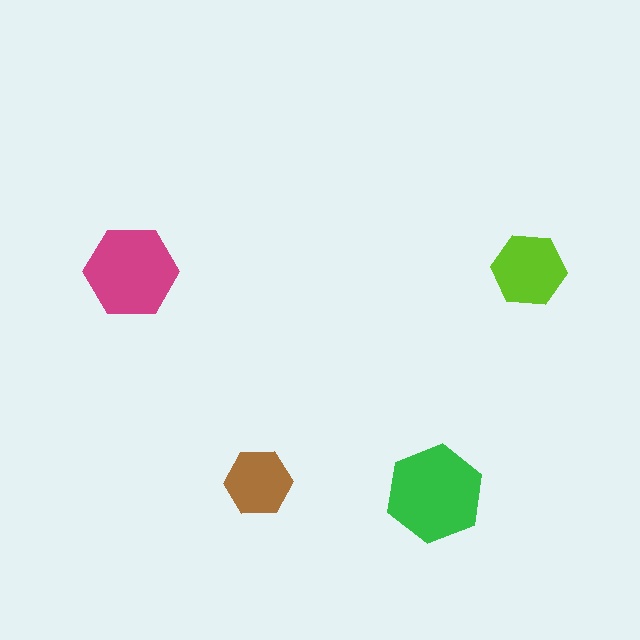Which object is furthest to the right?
The lime hexagon is rightmost.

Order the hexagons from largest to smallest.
the green one, the magenta one, the lime one, the brown one.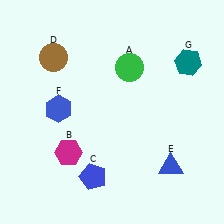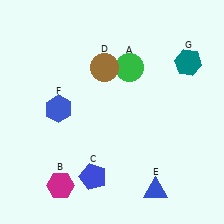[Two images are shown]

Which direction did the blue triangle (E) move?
The blue triangle (E) moved down.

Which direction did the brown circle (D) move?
The brown circle (D) moved right.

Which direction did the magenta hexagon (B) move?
The magenta hexagon (B) moved down.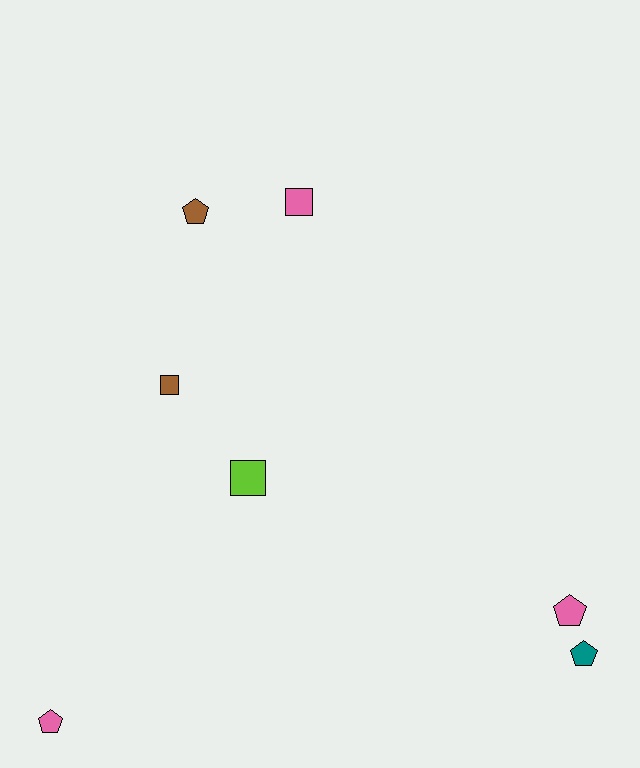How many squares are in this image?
There are 3 squares.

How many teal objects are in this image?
There is 1 teal object.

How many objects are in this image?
There are 7 objects.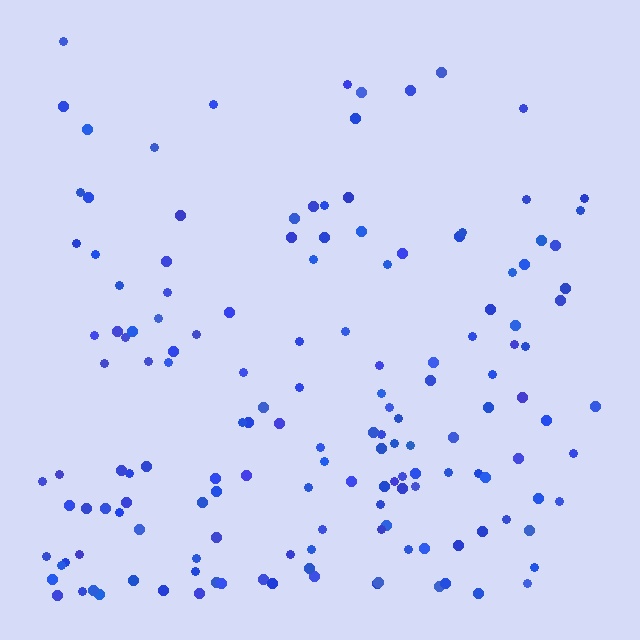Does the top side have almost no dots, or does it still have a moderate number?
Still a moderate number, just noticeably fewer than the bottom.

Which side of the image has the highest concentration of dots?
The bottom.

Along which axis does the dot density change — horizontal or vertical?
Vertical.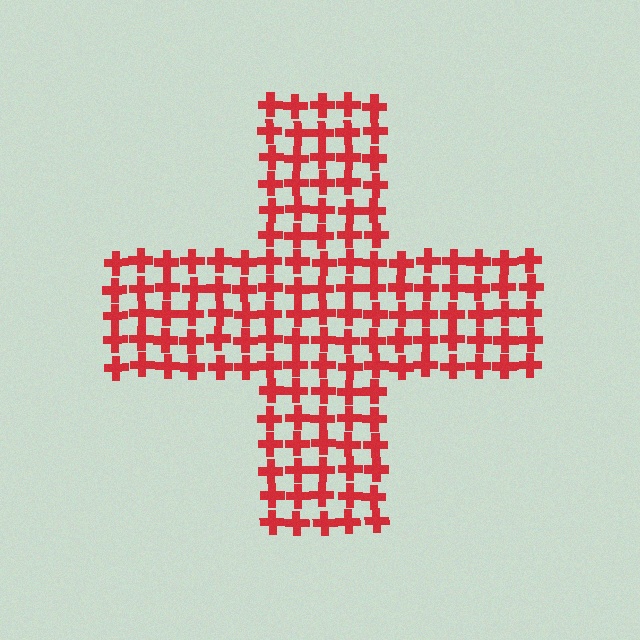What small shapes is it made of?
It is made of small crosses.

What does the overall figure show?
The overall figure shows a cross.